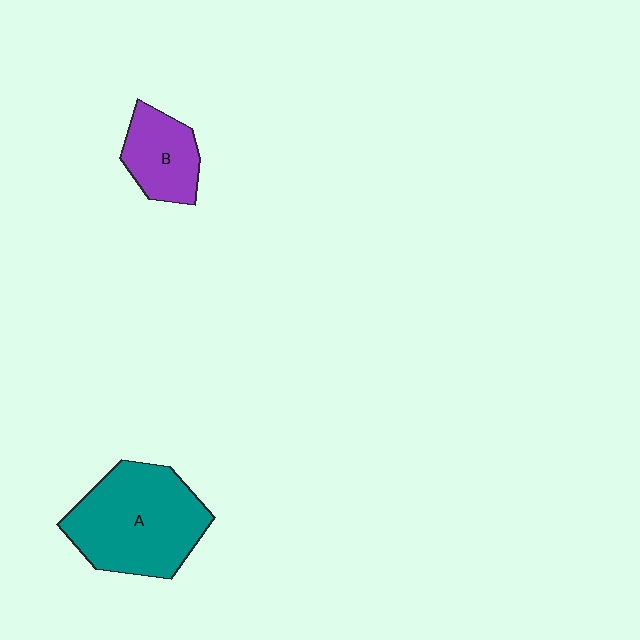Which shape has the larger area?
Shape A (teal).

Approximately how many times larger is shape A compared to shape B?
Approximately 2.1 times.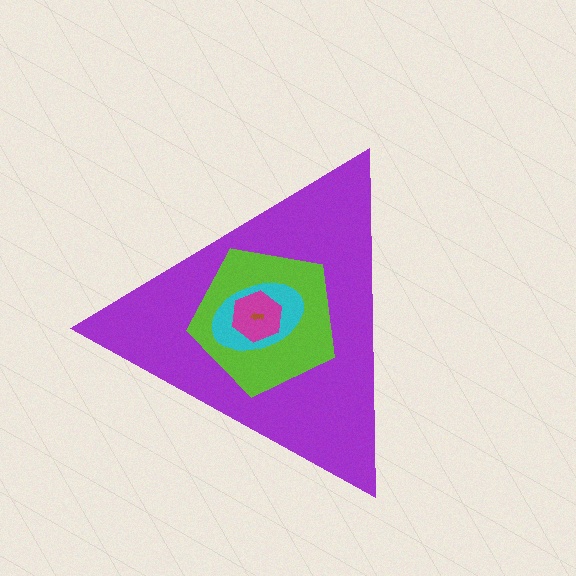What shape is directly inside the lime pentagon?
The cyan ellipse.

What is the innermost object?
The brown arrow.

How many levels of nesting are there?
5.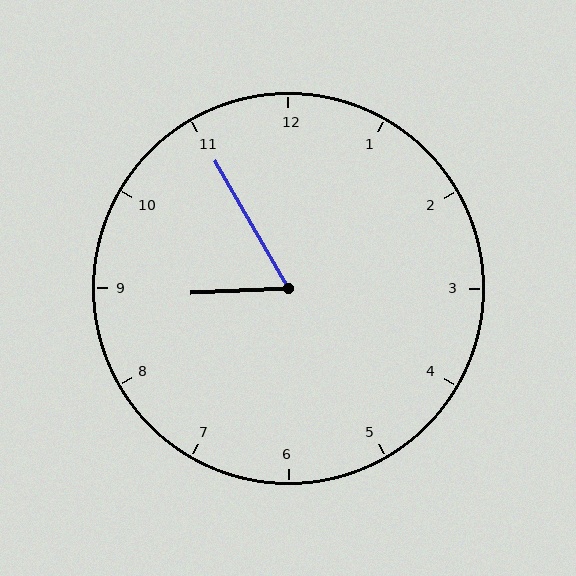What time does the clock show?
8:55.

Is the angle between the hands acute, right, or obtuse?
It is acute.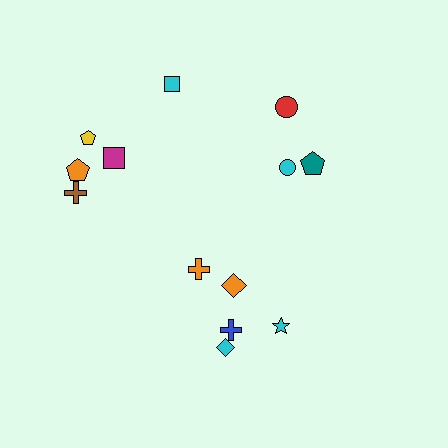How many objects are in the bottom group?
There are 5 objects.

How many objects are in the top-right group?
There are 3 objects.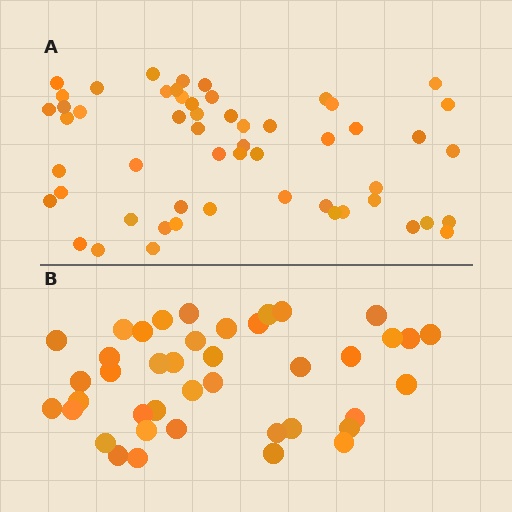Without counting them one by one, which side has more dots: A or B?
Region A (the top region) has more dots.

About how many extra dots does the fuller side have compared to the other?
Region A has approximately 15 more dots than region B.